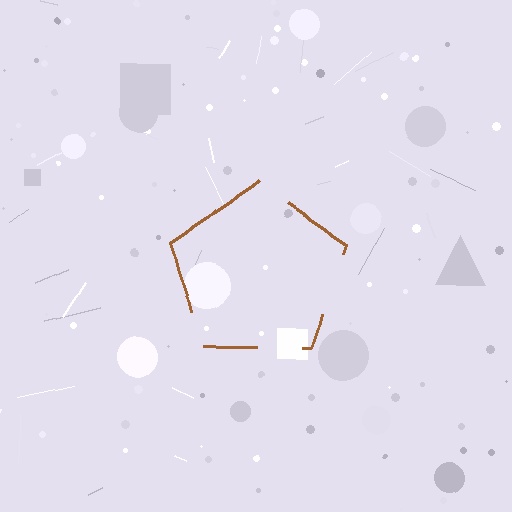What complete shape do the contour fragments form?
The contour fragments form a pentagon.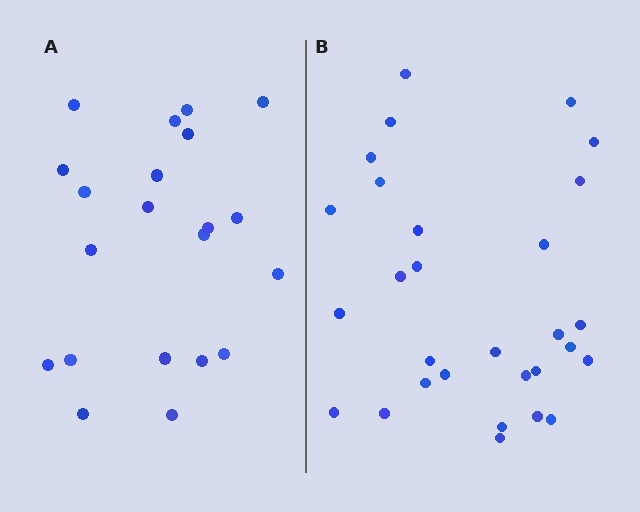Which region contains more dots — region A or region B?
Region B (the right region) has more dots.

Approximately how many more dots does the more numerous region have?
Region B has roughly 8 or so more dots than region A.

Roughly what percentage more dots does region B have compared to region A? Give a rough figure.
About 40% more.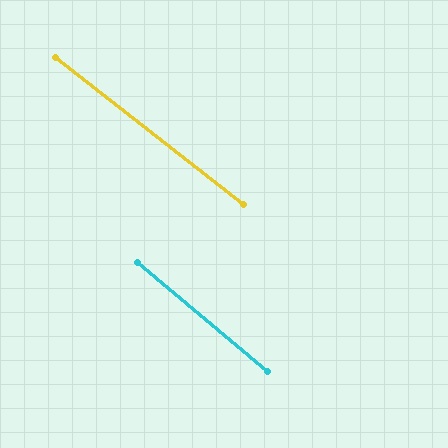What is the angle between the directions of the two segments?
Approximately 2 degrees.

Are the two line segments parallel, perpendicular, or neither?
Parallel — their directions differ by only 2.0°.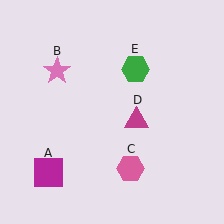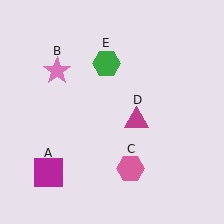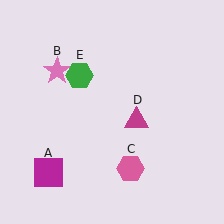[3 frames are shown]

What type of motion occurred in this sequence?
The green hexagon (object E) rotated counterclockwise around the center of the scene.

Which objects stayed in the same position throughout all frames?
Magenta square (object A) and pink star (object B) and pink hexagon (object C) and magenta triangle (object D) remained stationary.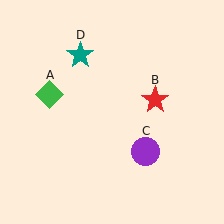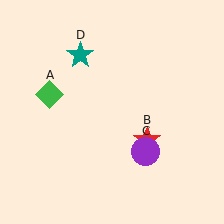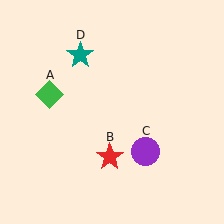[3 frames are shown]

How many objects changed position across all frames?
1 object changed position: red star (object B).